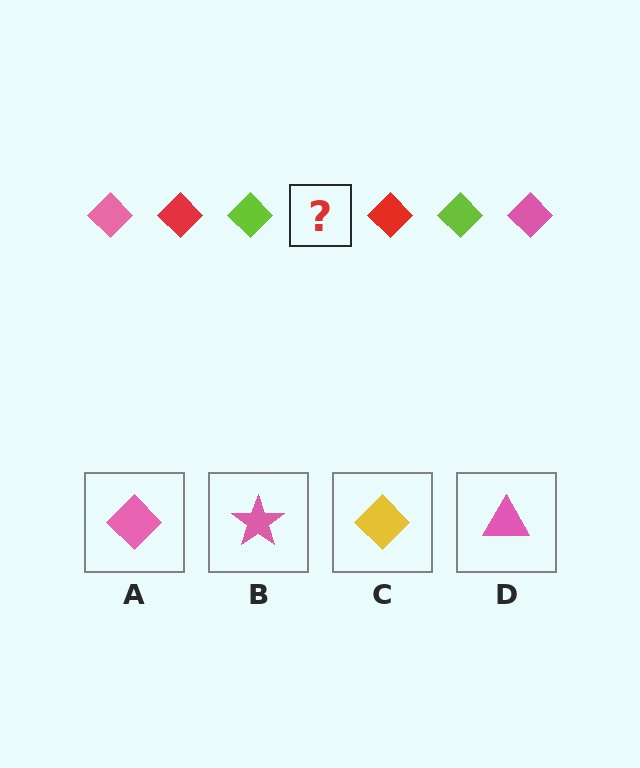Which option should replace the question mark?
Option A.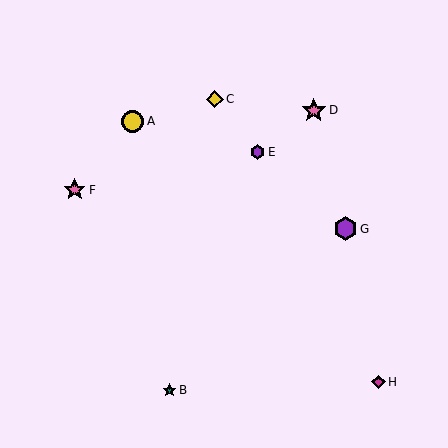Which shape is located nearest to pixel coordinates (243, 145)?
The purple hexagon (labeled E) at (257, 152) is nearest to that location.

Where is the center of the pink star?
The center of the pink star is at (314, 110).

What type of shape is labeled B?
Shape B is a teal star.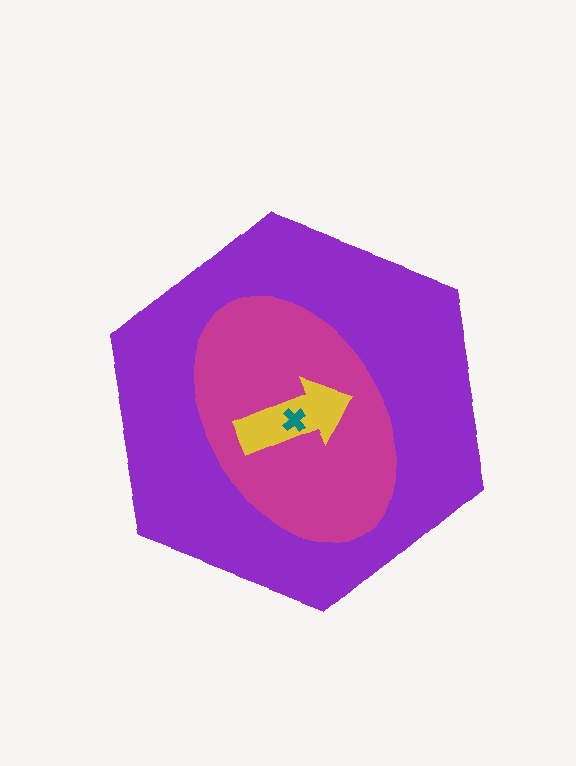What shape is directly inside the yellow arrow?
The teal cross.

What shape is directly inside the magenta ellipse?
The yellow arrow.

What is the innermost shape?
The teal cross.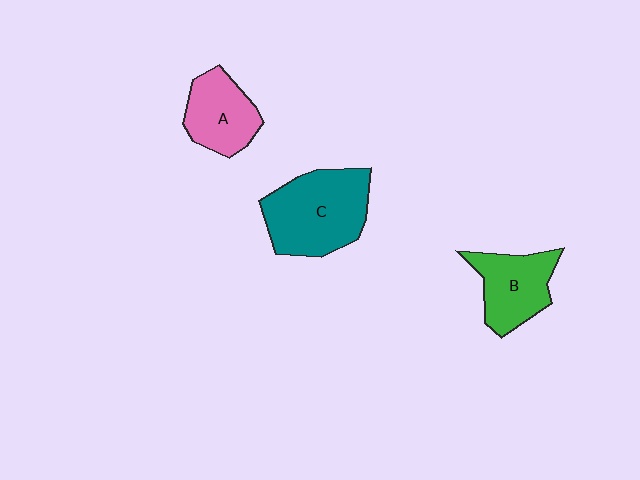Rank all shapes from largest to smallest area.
From largest to smallest: C (teal), B (green), A (pink).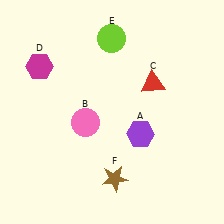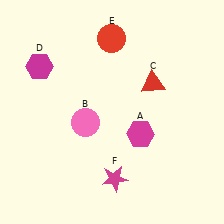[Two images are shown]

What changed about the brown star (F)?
In Image 1, F is brown. In Image 2, it changed to magenta.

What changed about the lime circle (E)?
In Image 1, E is lime. In Image 2, it changed to red.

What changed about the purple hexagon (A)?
In Image 1, A is purple. In Image 2, it changed to magenta.